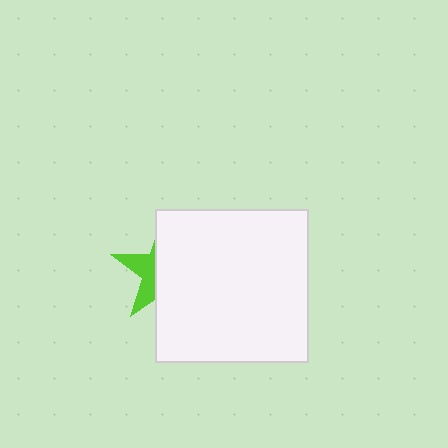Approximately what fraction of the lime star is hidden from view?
Roughly 65% of the lime star is hidden behind the white square.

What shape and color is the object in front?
The object in front is a white square.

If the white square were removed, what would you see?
You would see the complete lime star.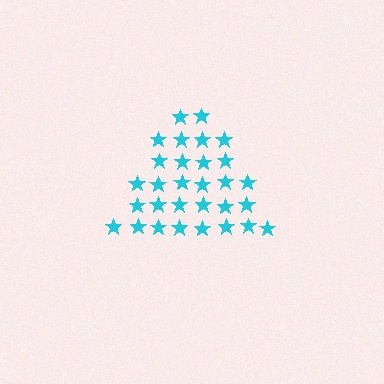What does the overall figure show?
The overall figure shows a triangle.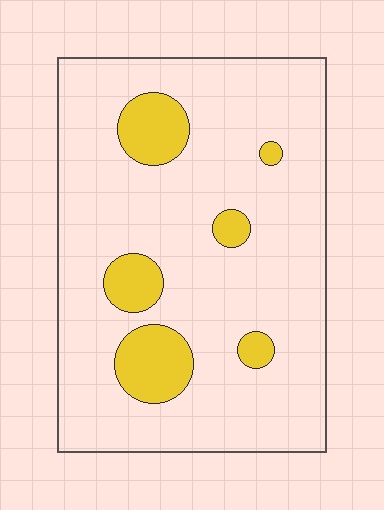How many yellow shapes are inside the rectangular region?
6.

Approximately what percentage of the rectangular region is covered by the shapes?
Approximately 15%.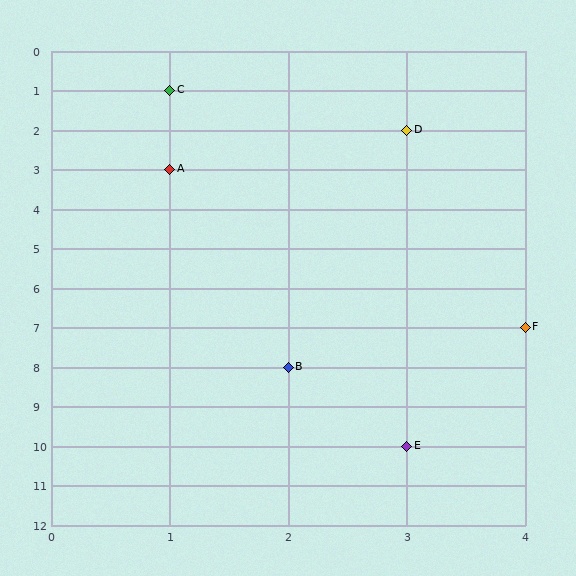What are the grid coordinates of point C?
Point C is at grid coordinates (1, 1).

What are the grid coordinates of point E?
Point E is at grid coordinates (3, 10).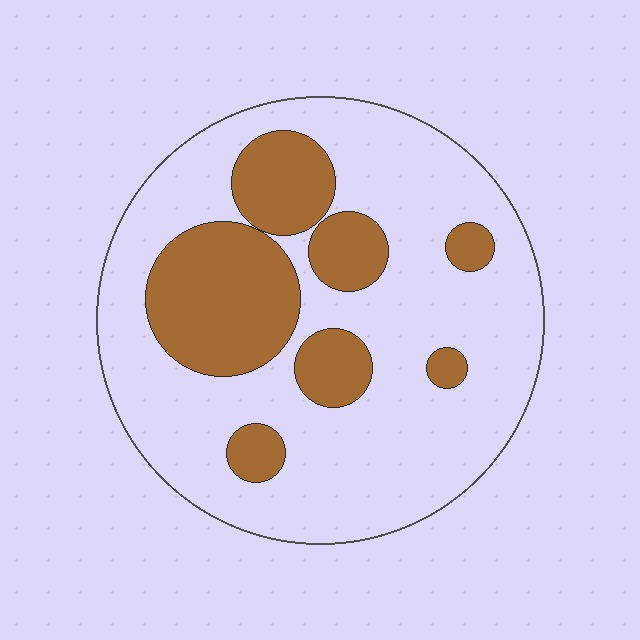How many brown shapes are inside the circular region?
7.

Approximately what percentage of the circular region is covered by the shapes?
Approximately 30%.